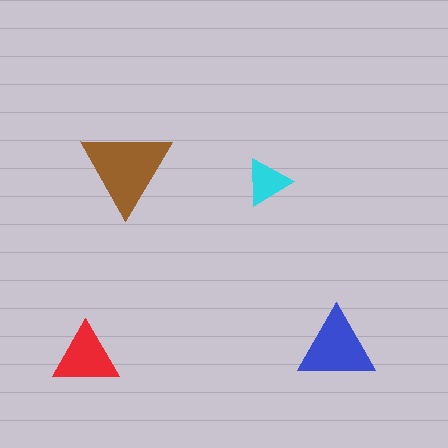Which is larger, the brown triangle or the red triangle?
The brown one.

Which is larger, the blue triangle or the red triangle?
The blue one.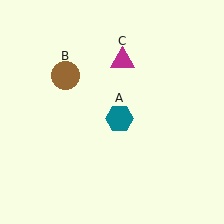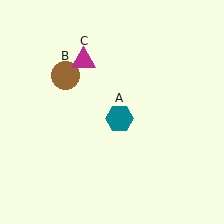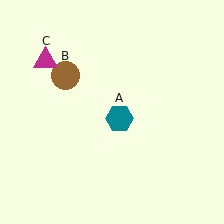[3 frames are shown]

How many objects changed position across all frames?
1 object changed position: magenta triangle (object C).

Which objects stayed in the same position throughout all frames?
Teal hexagon (object A) and brown circle (object B) remained stationary.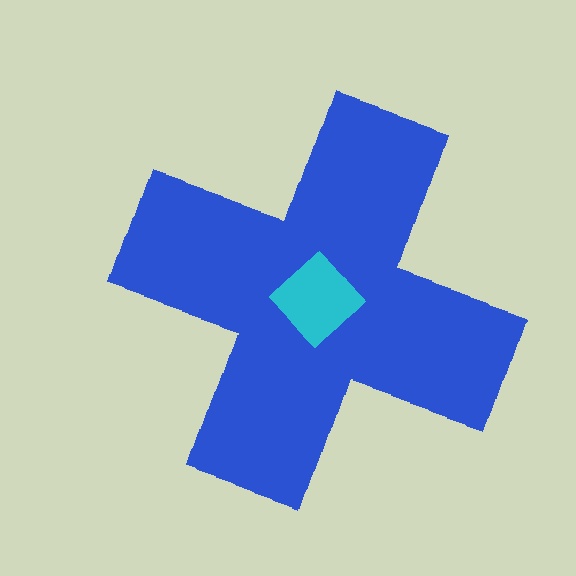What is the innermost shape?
The cyan diamond.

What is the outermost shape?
The blue cross.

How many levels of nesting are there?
2.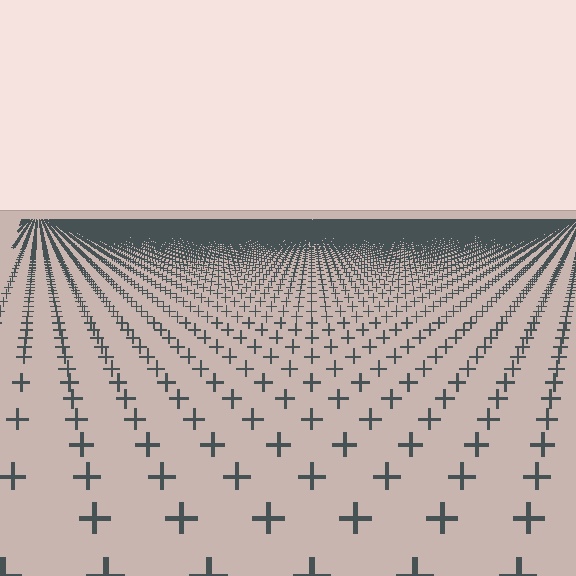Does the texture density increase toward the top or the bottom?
Density increases toward the top.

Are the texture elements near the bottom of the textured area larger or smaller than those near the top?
Larger. Near the bottom, elements are closer to the viewer and appear at a bigger on-screen size.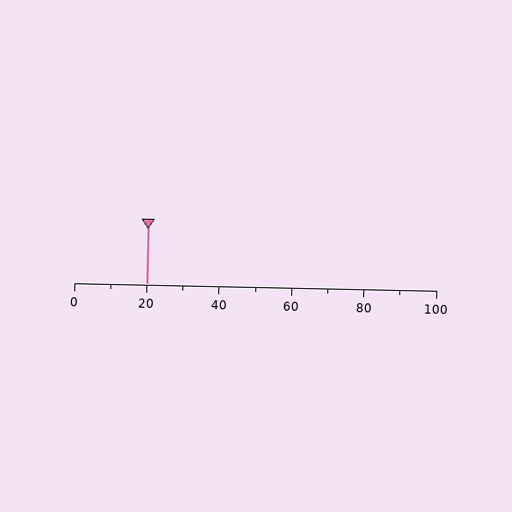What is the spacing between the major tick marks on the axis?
The major ticks are spaced 20 apart.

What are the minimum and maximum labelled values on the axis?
The axis runs from 0 to 100.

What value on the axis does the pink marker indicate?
The marker indicates approximately 20.